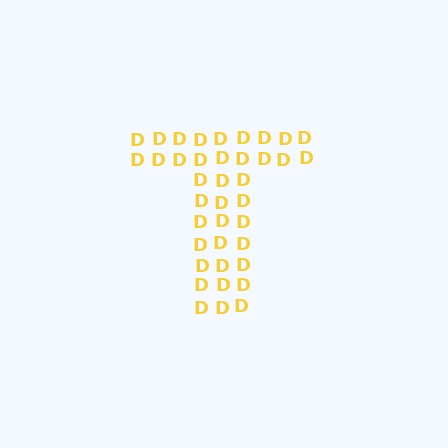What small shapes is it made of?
It is made of small letter D's.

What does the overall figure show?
The overall figure shows the letter T.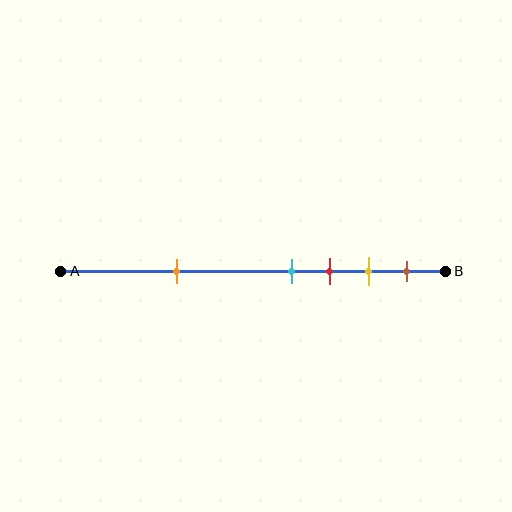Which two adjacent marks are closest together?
The cyan and red marks are the closest adjacent pair.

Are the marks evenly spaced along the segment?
No, the marks are not evenly spaced.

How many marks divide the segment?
There are 5 marks dividing the segment.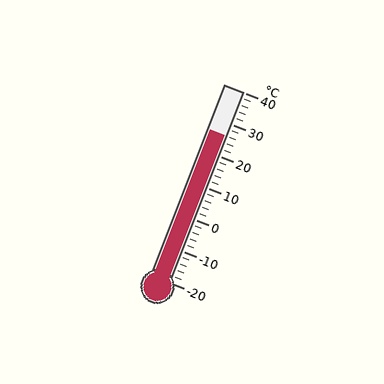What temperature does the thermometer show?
The thermometer shows approximately 26°C.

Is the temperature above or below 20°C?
The temperature is above 20°C.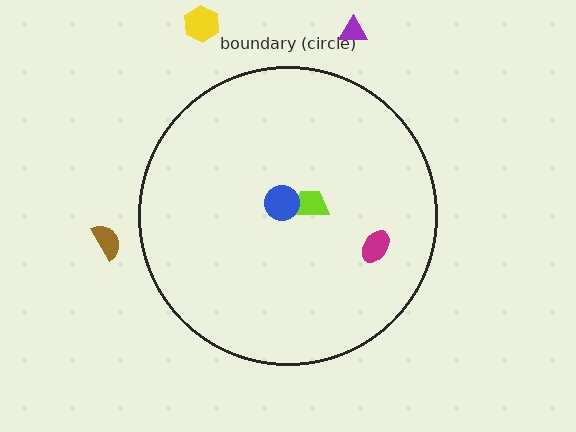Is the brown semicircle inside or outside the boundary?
Outside.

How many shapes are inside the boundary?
3 inside, 3 outside.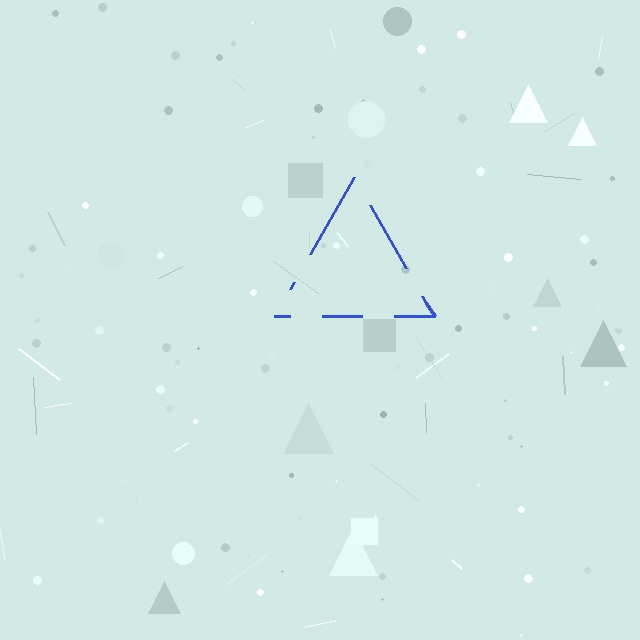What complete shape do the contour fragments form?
The contour fragments form a triangle.